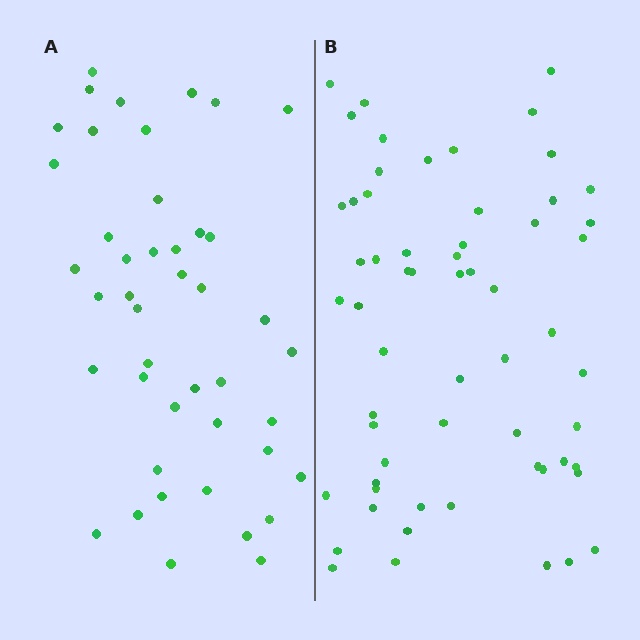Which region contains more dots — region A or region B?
Region B (the right region) has more dots.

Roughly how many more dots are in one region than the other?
Region B has approximately 15 more dots than region A.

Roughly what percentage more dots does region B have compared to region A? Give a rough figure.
About 35% more.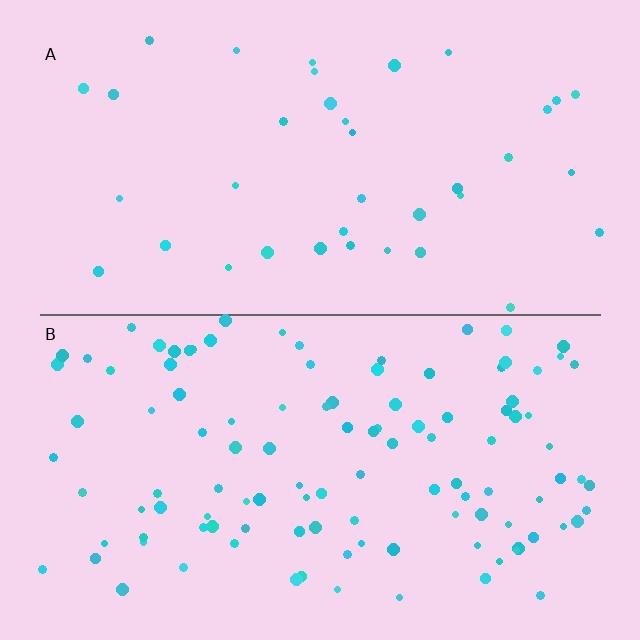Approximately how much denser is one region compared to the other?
Approximately 3.0× — region B over region A.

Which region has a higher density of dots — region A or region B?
B (the bottom).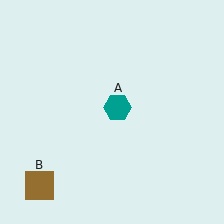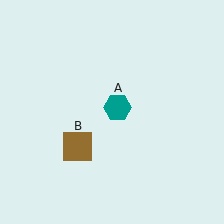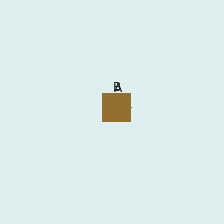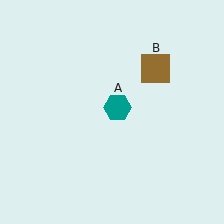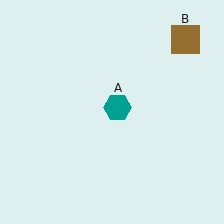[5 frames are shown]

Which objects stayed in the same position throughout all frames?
Teal hexagon (object A) remained stationary.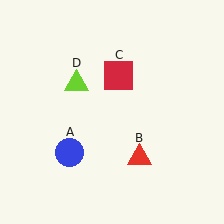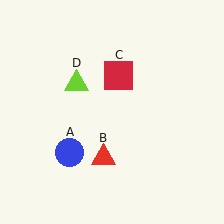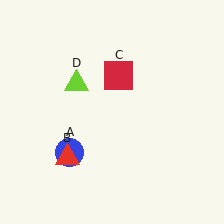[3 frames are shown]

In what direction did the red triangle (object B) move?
The red triangle (object B) moved left.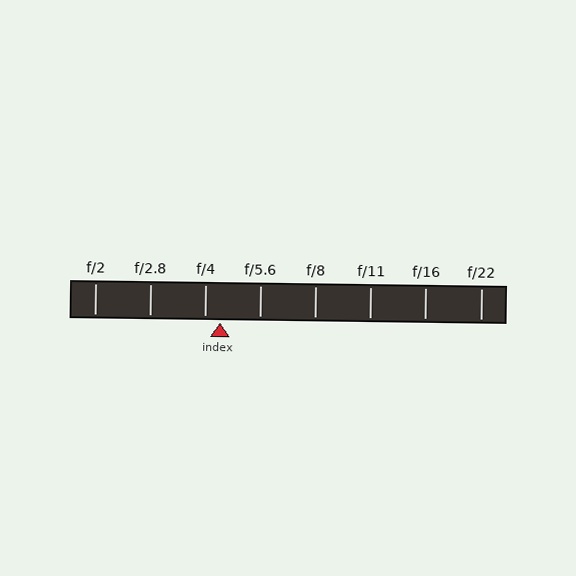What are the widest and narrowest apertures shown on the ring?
The widest aperture shown is f/2 and the narrowest is f/22.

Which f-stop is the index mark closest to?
The index mark is closest to f/4.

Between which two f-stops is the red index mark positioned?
The index mark is between f/4 and f/5.6.